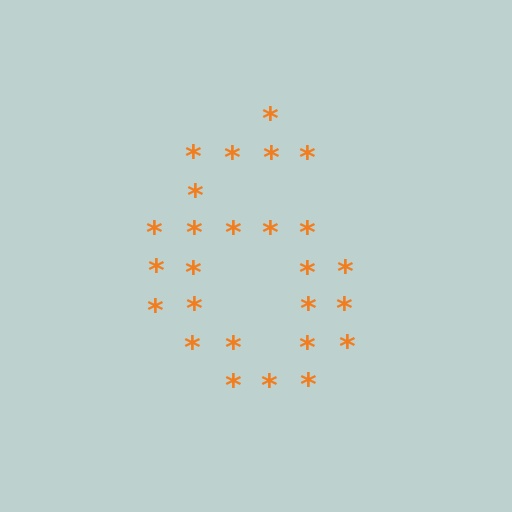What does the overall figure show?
The overall figure shows the digit 6.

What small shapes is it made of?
It is made of small asterisks.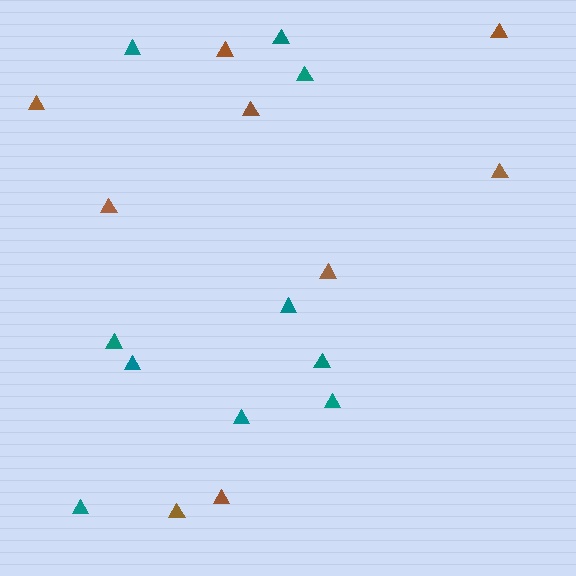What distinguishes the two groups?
There are 2 groups: one group of brown triangles (9) and one group of teal triangles (10).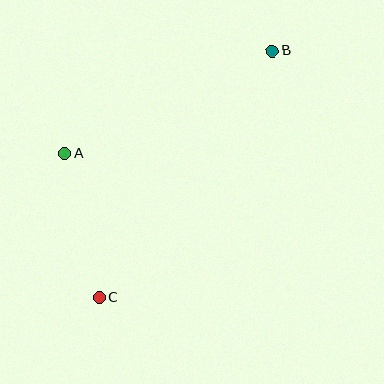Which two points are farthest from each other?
Points B and C are farthest from each other.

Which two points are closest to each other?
Points A and C are closest to each other.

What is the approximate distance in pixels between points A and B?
The distance between A and B is approximately 231 pixels.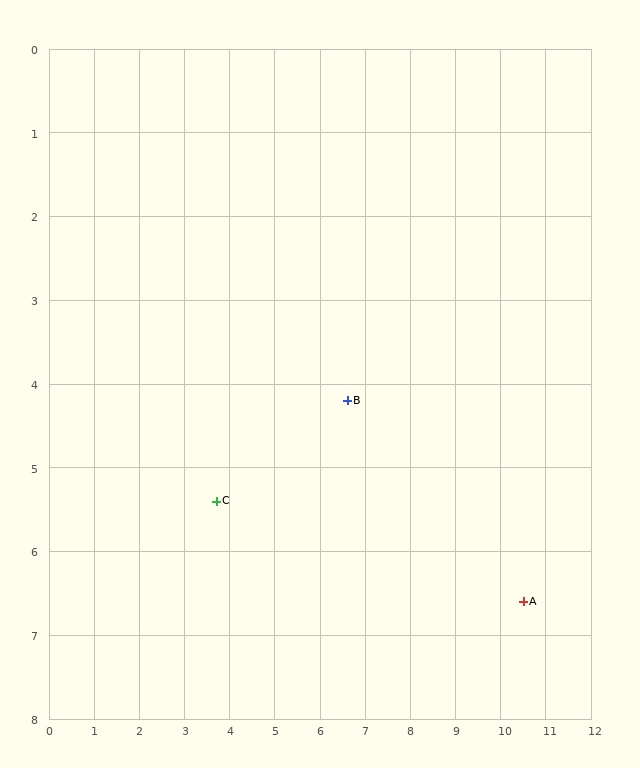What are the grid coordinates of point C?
Point C is at approximately (3.7, 5.4).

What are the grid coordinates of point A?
Point A is at approximately (10.5, 6.6).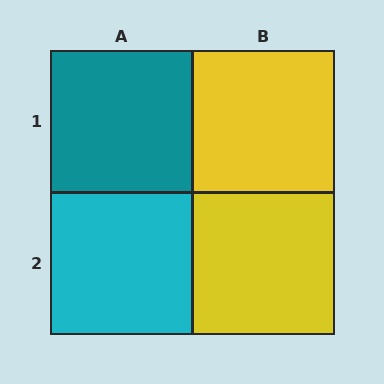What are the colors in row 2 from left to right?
Cyan, yellow.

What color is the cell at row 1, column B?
Yellow.